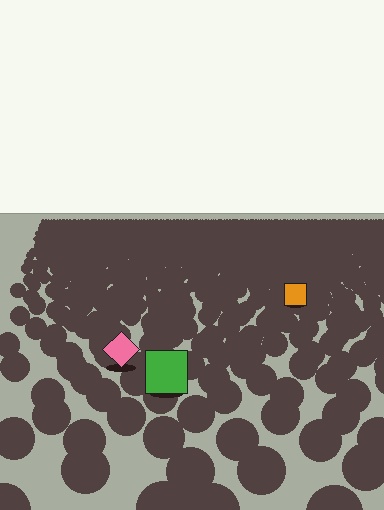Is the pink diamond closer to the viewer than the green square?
No. The green square is closer — you can tell from the texture gradient: the ground texture is coarser near it.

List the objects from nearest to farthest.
From nearest to farthest: the green square, the pink diamond, the orange square.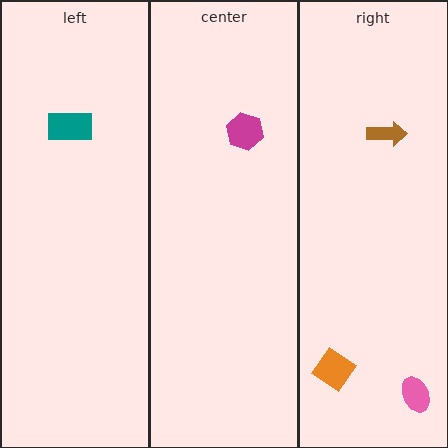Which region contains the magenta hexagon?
The center region.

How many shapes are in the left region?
1.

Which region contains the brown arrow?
The right region.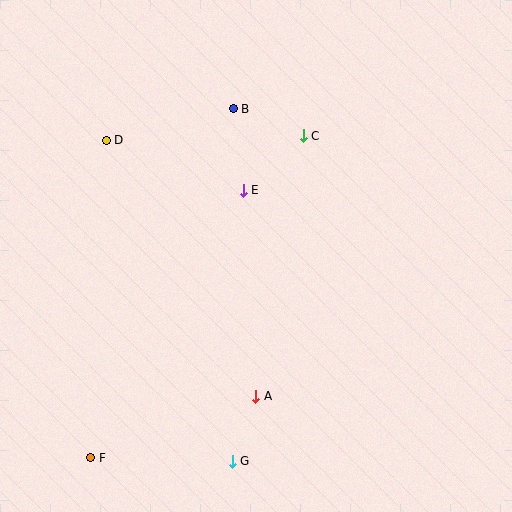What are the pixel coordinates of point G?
Point G is at (232, 461).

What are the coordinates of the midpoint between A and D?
The midpoint between A and D is at (181, 268).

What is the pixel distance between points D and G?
The distance between D and G is 345 pixels.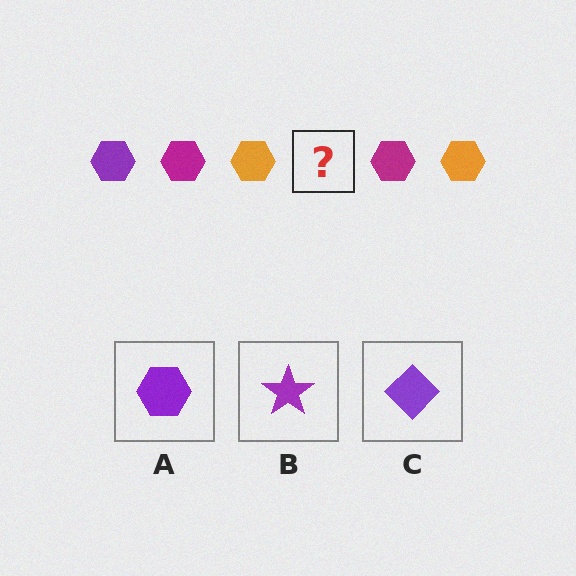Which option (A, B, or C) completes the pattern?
A.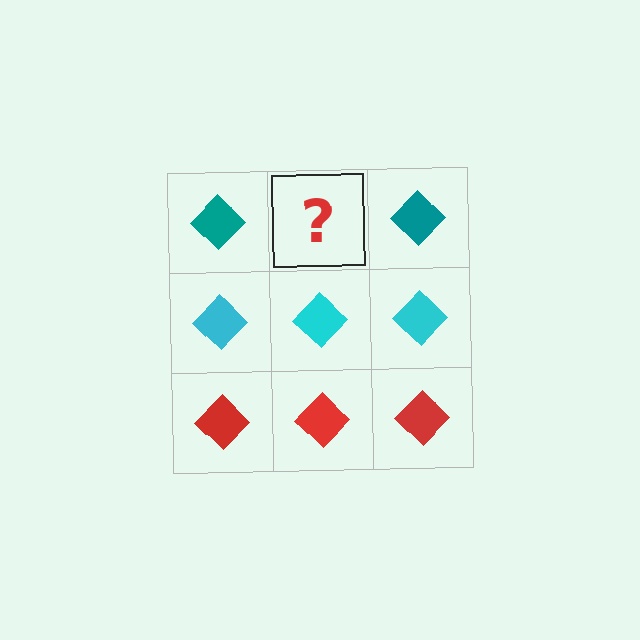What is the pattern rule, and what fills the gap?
The rule is that each row has a consistent color. The gap should be filled with a teal diamond.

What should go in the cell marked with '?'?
The missing cell should contain a teal diamond.